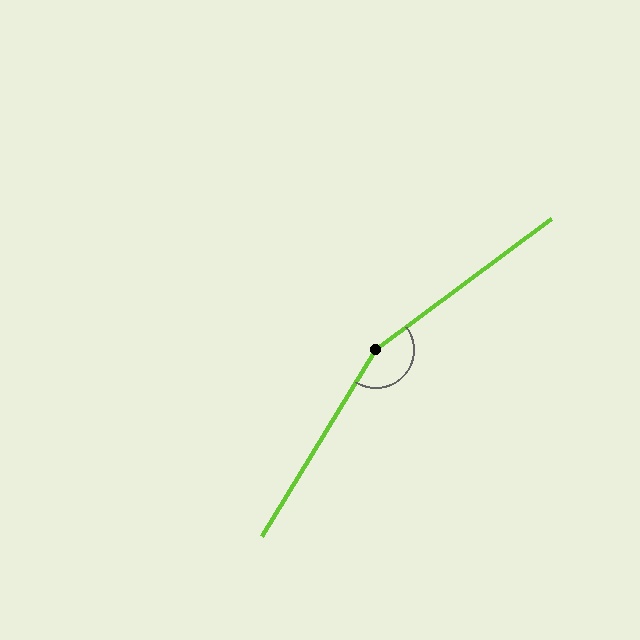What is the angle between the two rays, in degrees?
Approximately 158 degrees.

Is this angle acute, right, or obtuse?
It is obtuse.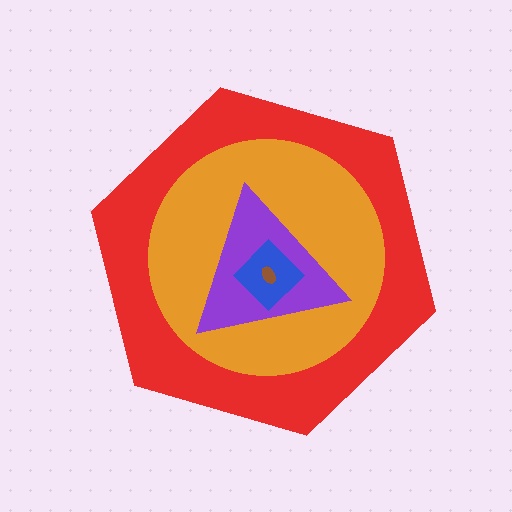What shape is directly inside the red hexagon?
The orange circle.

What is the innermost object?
The brown ellipse.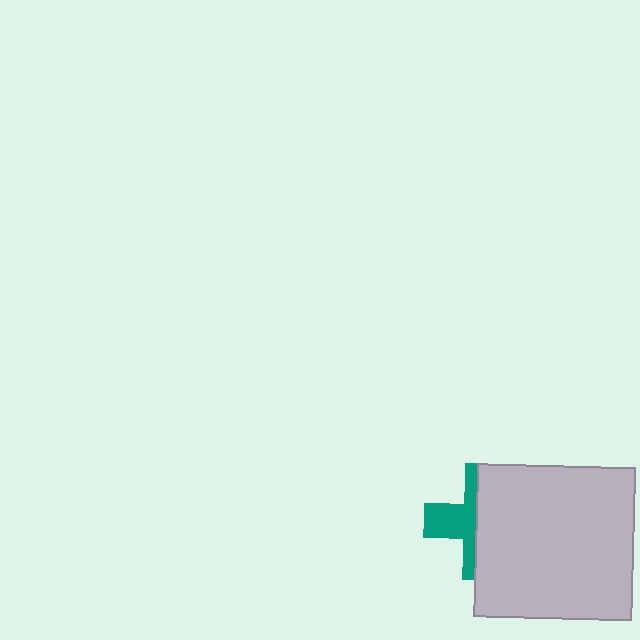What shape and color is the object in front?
The object in front is a light gray rectangle.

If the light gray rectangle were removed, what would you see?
You would see the complete teal cross.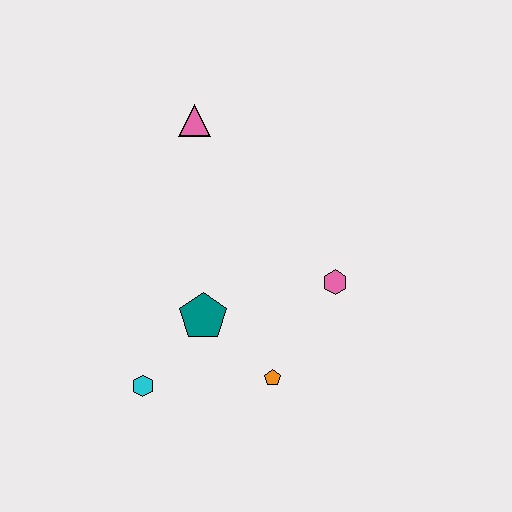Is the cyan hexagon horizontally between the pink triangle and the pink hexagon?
No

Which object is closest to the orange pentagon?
The teal pentagon is closest to the orange pentagon.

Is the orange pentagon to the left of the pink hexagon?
Yes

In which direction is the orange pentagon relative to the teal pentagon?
The orange pentagon is to the right of the teal pentagon.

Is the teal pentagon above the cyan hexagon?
Yes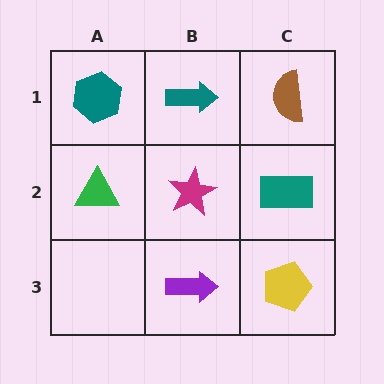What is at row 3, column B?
A purple arrow.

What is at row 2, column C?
A teal rectangle.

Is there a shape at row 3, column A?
No, that cell is empty.